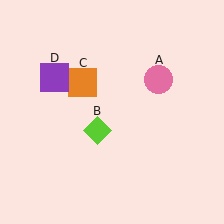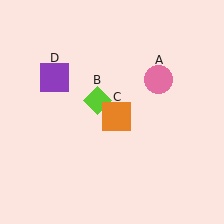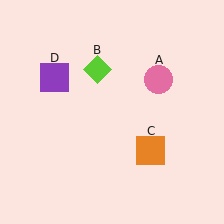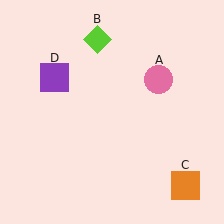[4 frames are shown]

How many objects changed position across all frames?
2 objects changed position: lime diamond (object B), orange square (object C).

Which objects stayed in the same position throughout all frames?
Pink circle (object A) and purple square (object D) remained stationary.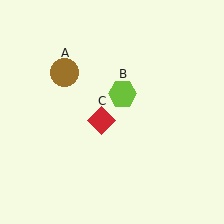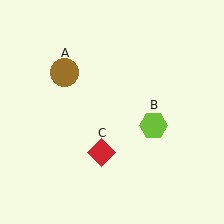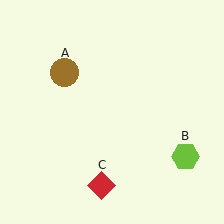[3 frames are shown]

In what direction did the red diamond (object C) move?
The red diamond (object C) moved down.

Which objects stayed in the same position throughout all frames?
Brown circle (object A) remained stationary.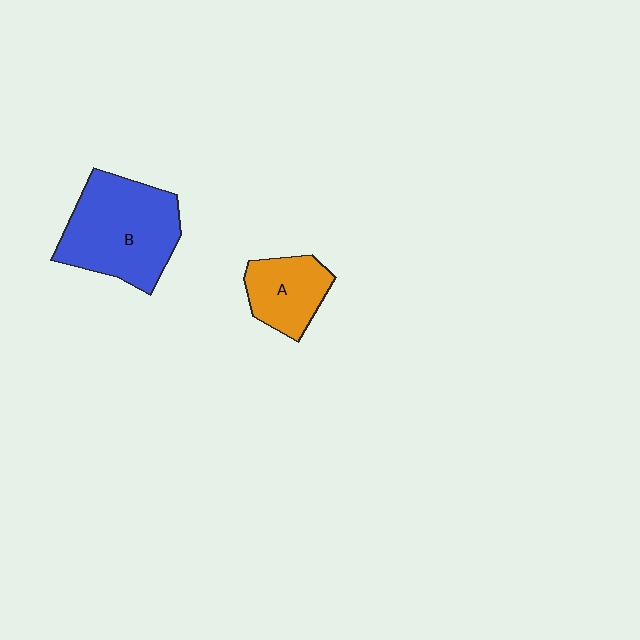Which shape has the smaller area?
Shape A (orange).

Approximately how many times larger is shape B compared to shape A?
Approximately 1.9 times.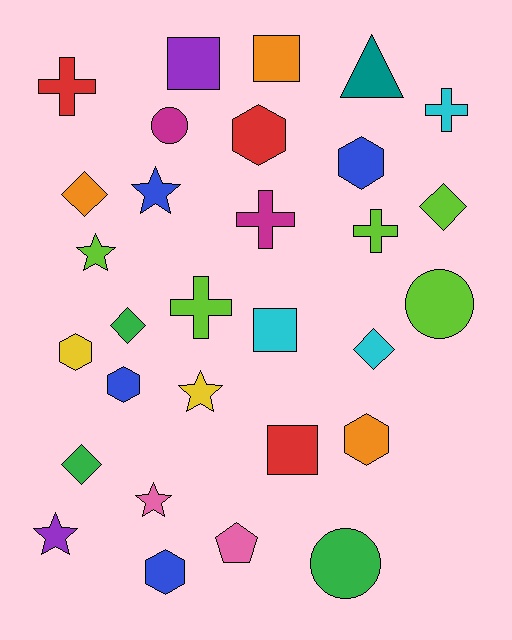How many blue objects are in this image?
There are 4 blue objects.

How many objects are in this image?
There are 30 objects.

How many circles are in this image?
There are 3 circles.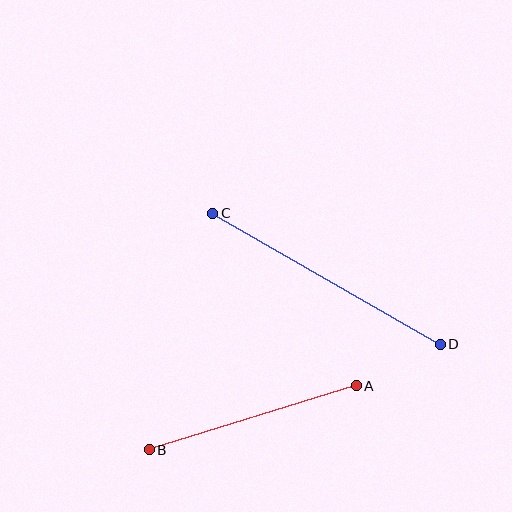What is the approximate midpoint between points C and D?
The midpoint is at approximately (326, 279) pixels.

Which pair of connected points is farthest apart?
Points C and D are farthest apart.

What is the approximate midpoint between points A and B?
The midpoint is at approximately (253, 418) pixels.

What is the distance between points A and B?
The distance is approximately 217 pixels.